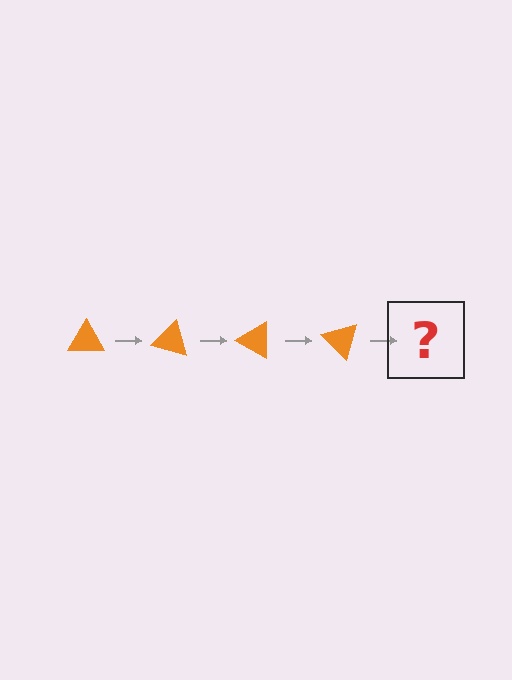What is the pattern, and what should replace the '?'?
The pattern is that the triangle rotates 15 degrees each step. The '?' should be an orange triangle rotated 60 degrees.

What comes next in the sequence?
The next element should be an orange triangle rotated 60 degrees.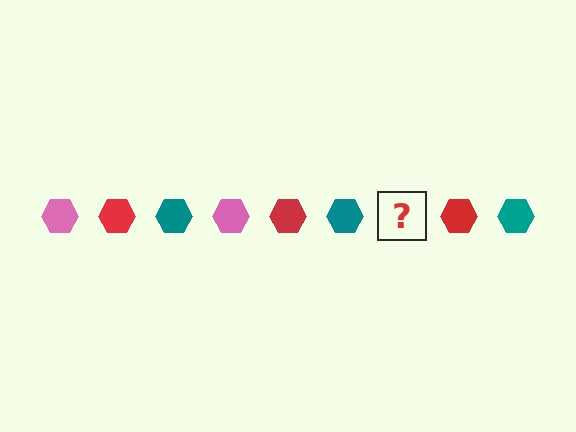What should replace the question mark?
The question mark should be replaced with a pink hexagon.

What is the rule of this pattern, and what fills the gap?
The rule is that the pattern cycles through pink, red, teal hexagons. The gap should be filled with a pink hexagon.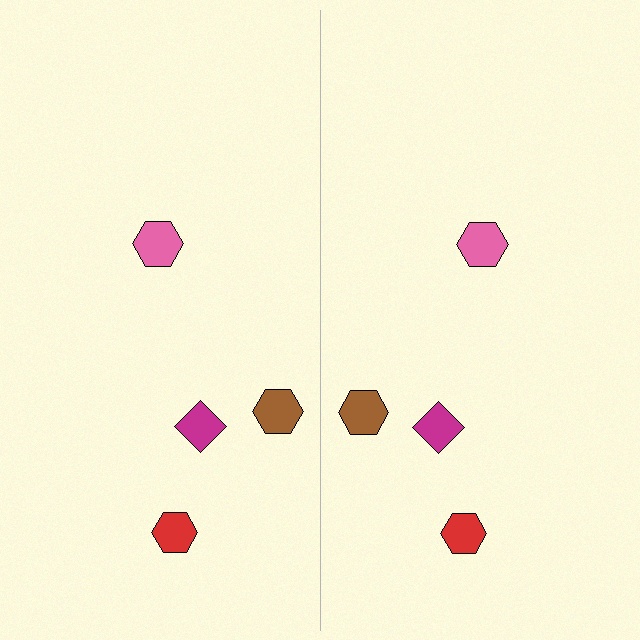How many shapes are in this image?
There are 8 shapes in this image.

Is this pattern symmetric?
Yes, this pattern has bilateral (reflection) symmetry.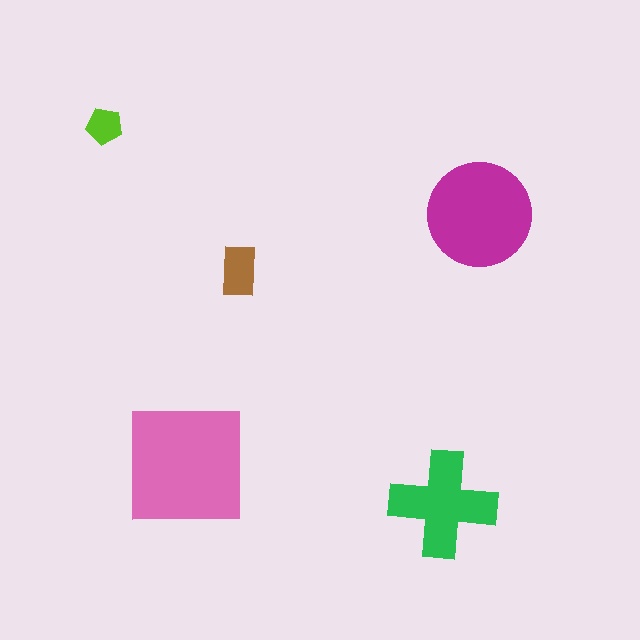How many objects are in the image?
There are 5 objects in the image.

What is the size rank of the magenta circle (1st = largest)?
2nd.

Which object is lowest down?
The green cross is bottommost.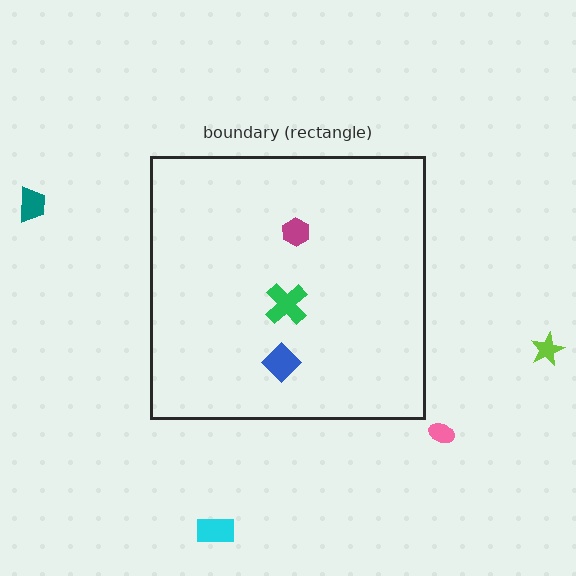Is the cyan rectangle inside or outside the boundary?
Outside.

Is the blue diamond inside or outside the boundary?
Inside.